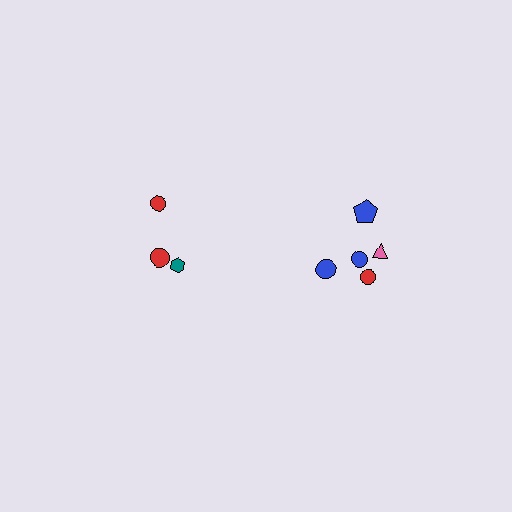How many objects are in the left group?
There are 3 objects.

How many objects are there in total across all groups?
There are 8 objects.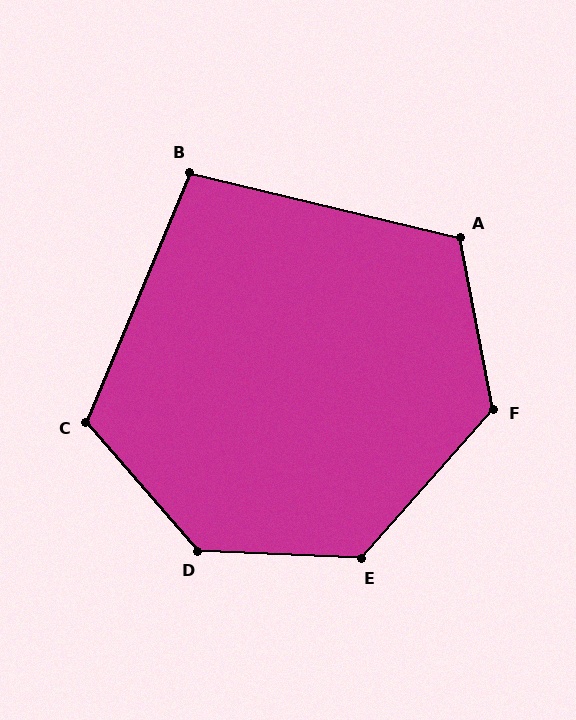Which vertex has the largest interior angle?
D, at approximately 133 degrees.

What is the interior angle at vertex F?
Approximately 127 degrees (obtuse).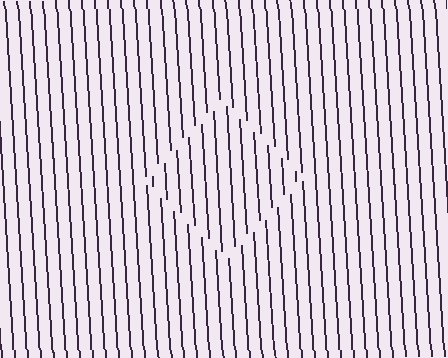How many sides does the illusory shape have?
4 sides — the line-ends trace a square.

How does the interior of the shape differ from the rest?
The interior of the shape contains the same grating, shifted by half a period — the contour is defined by the phase discontinuity where line-ends from the inner and outer gratings abut.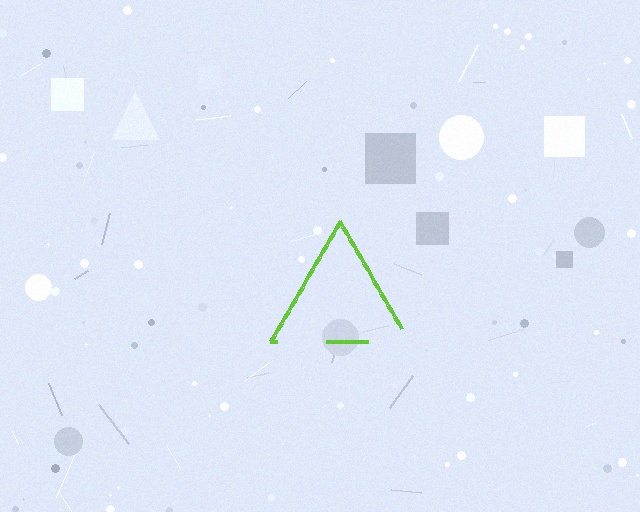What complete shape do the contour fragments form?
The contour fragments form a triangle.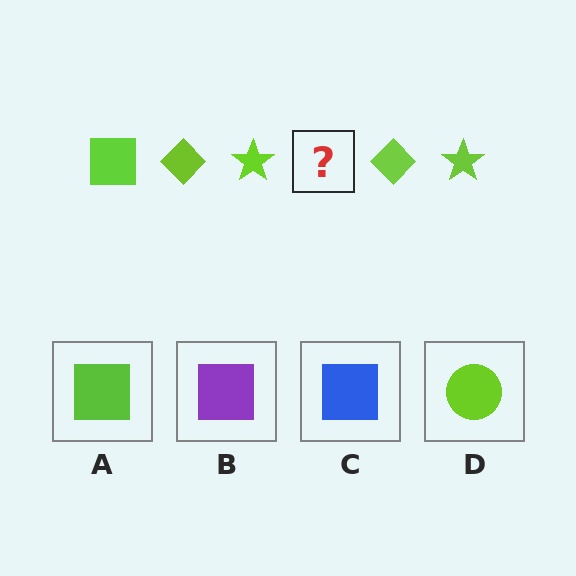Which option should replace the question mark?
Option A.